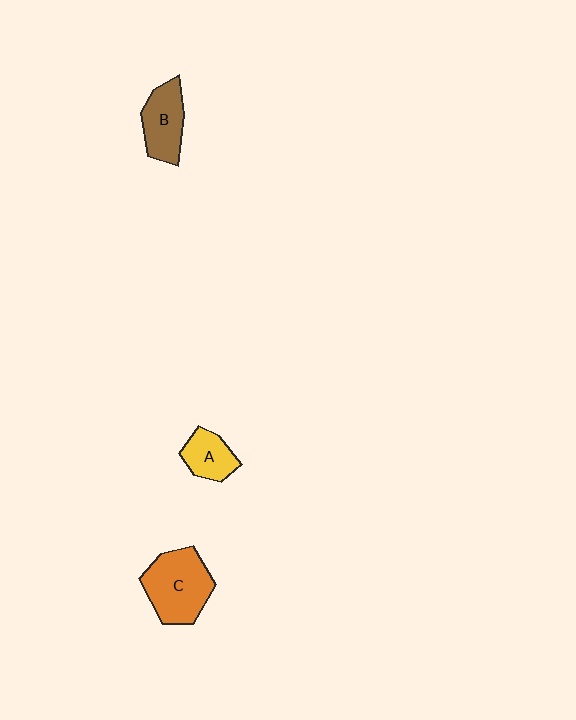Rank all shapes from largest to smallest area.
From largest to smallest: C (orange), B (brown), A (yellow).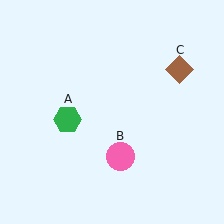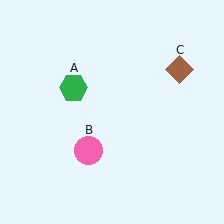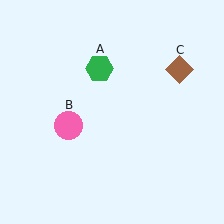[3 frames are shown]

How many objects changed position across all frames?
2 objects changed position: green hexagon (object A), pink circle (object B).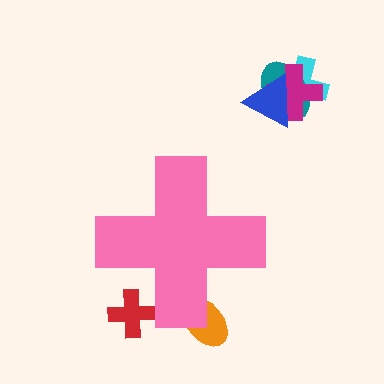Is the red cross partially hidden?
Yes, the red cross is partially hidden behind the pink cross.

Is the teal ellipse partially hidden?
No, the teal ellipse is fully visible.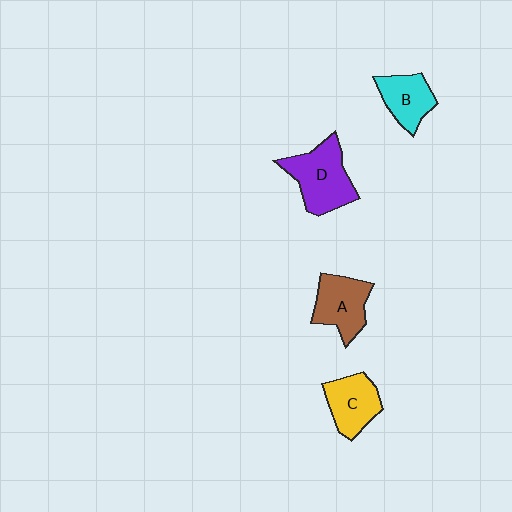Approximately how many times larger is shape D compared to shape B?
Approximately 1.5 times.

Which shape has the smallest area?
Shape B (cyan).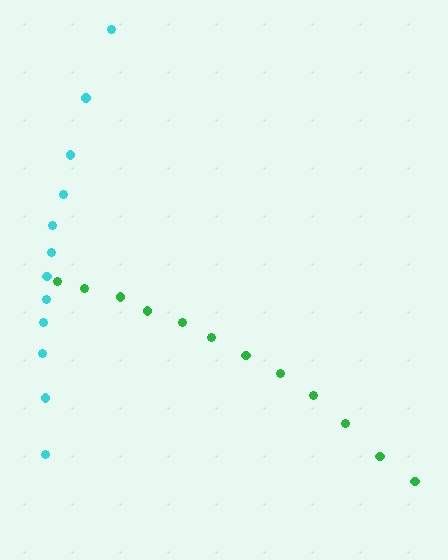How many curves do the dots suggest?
There are 2 distinct paths.